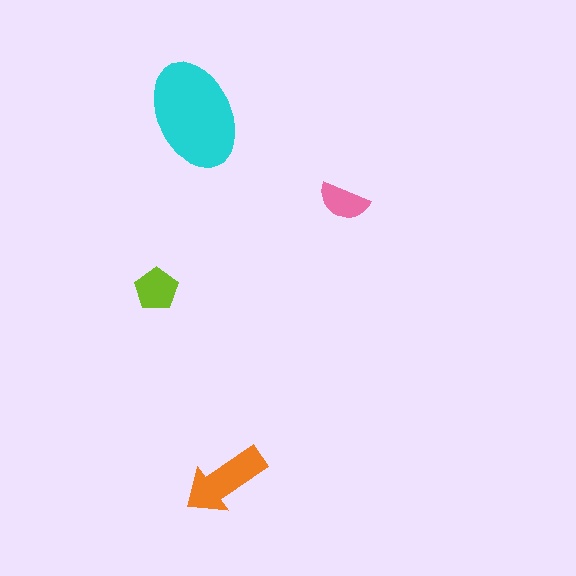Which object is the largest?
The cyan ellipse.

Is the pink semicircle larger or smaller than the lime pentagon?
Smaller.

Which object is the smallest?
The pink semicircle.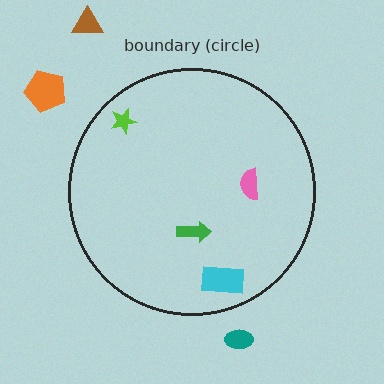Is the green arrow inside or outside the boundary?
Inside.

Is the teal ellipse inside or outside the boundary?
Outside.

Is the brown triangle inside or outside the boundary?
Outside.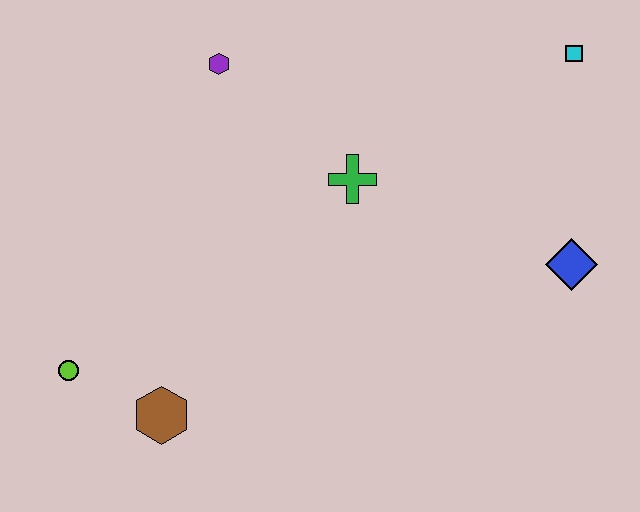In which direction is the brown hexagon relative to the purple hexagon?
The brown hexagon is below the purple hexagon.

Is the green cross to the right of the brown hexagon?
Yes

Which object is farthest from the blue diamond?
The lime circle is farthest from the blue diamond.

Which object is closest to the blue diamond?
The cyan square is closest to the blue diamond.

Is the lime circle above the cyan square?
No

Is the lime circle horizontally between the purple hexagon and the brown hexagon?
No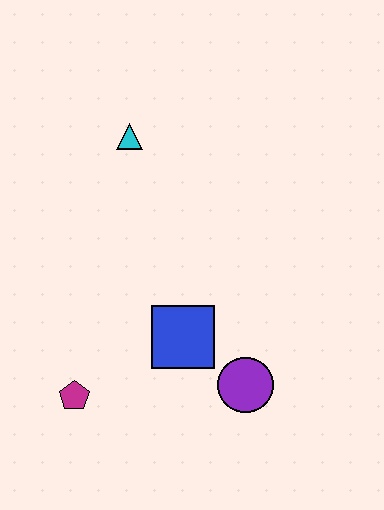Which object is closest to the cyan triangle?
The blue square is closest to the cyan triangle.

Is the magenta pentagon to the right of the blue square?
No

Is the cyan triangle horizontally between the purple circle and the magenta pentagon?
Yes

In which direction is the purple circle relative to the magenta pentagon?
The purple circle is to the right of the magenta pentagon.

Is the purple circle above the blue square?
No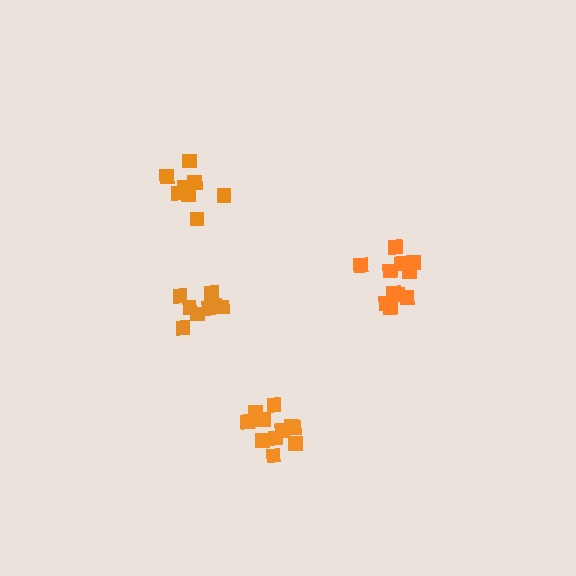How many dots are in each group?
Group 1: 12 dots, Group 2: 8 dots, Group 3: 11 dots, Group 4: 8 dots (39 total).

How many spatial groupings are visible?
There are 4 spatial groupings.